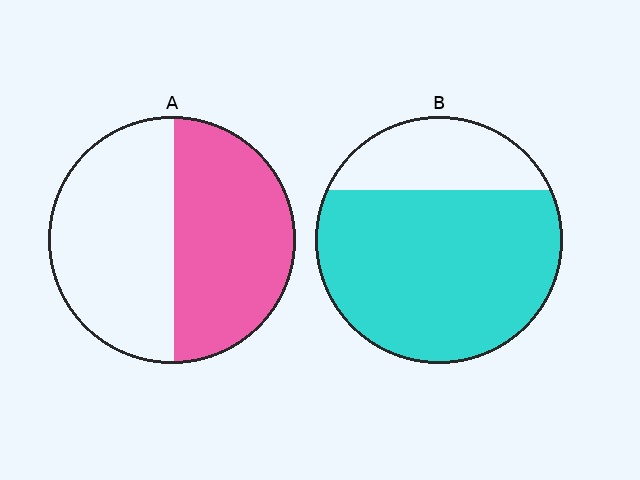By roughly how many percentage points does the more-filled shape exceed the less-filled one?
By roughly 25 percentage points (B over A).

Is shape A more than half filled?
Roughly half.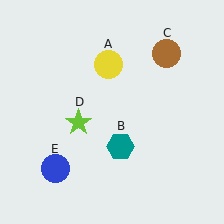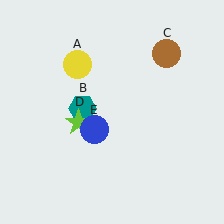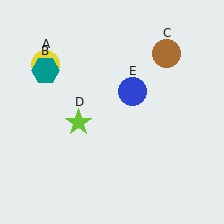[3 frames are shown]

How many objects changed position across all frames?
3 objects changed position: yellow circle (object A), teal hexagon (object B), blue circle (object E).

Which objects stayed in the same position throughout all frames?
Brown circle (object C) and lime star (object D) remained stationary.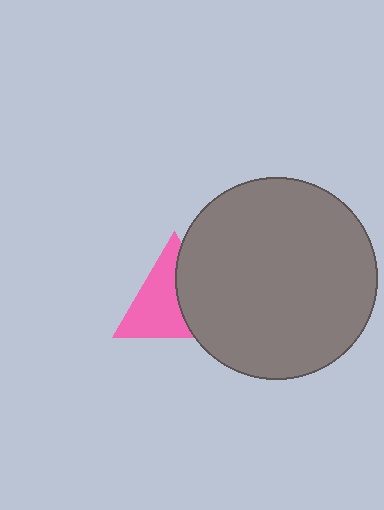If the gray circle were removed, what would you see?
You would see the complete pink triangle.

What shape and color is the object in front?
The object in front is a gray circle.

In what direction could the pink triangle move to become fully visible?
The pink triangle could move left. That would shift it out from behind the gray circle entirely.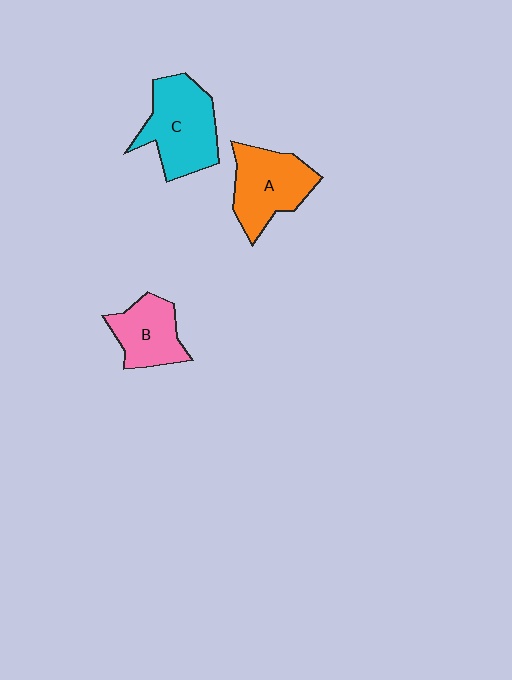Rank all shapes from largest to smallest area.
From largest to smallest: C (cyan), A (orange), B (pink).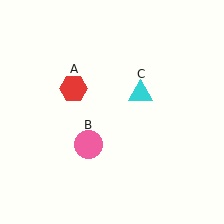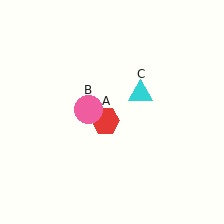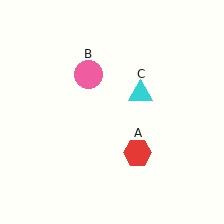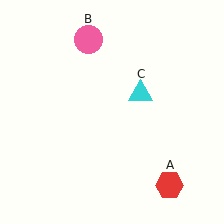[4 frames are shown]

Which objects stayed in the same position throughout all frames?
Cyan triangle (object C) remained stationary.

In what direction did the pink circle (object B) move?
The pink circle (object B) moved up.